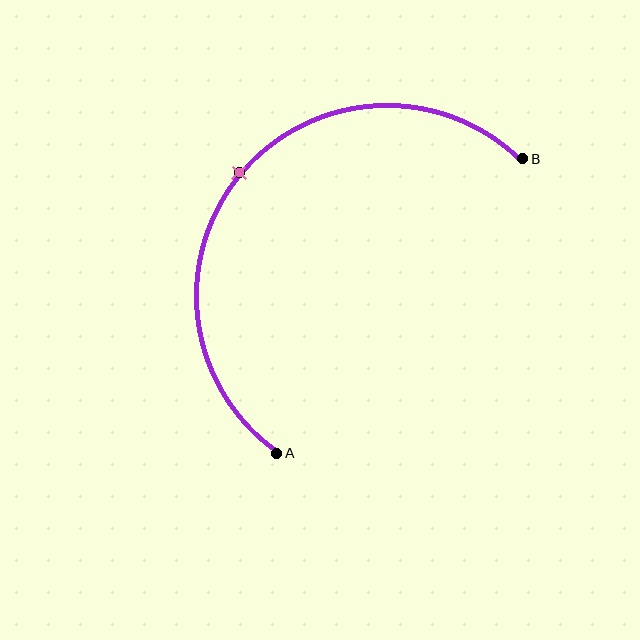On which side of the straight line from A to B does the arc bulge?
The arc bulges above and to the left of the straight line connecting A and B.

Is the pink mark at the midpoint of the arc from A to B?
Yes. The pink mark lies on the arc at equal arc-length from both A and B — it is the arc midpoint.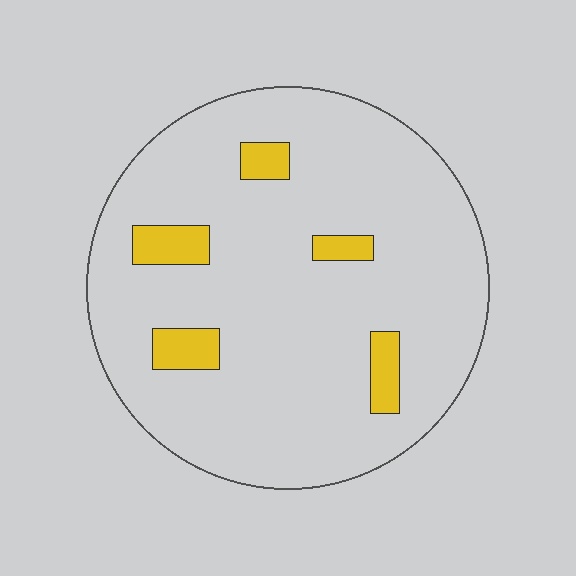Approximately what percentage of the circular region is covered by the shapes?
Approximately 10%.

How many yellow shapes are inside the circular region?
5.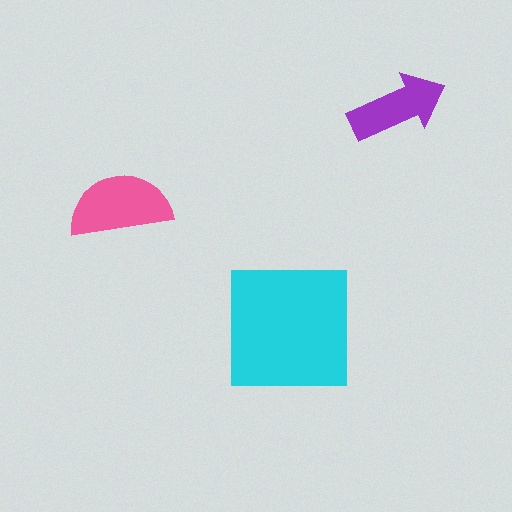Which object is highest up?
The purple arrow is topmost.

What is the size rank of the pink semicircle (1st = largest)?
2nd.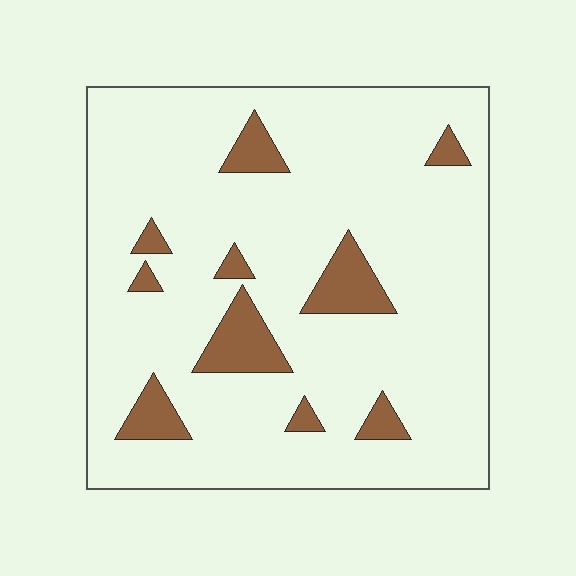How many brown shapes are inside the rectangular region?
10.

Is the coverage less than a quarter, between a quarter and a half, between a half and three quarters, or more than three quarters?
Less than a quarter.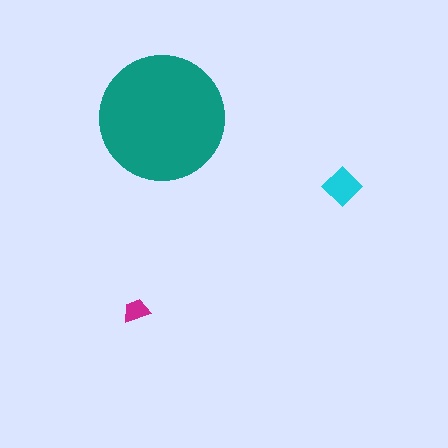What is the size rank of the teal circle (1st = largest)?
1st.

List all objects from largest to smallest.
The teal circle, the cyan diamond, the magenta trapezoid.